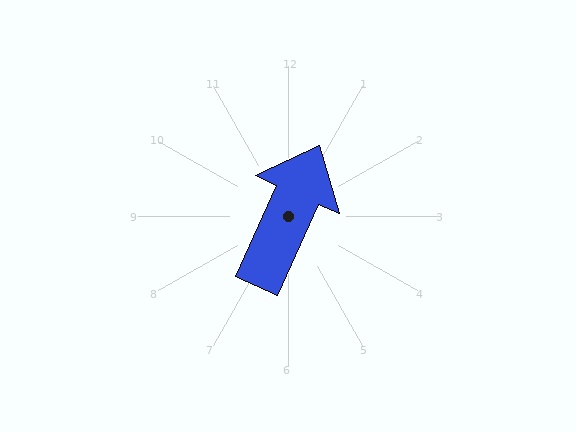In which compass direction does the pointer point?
Northeast.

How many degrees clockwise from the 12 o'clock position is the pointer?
Approximately 24 degrees.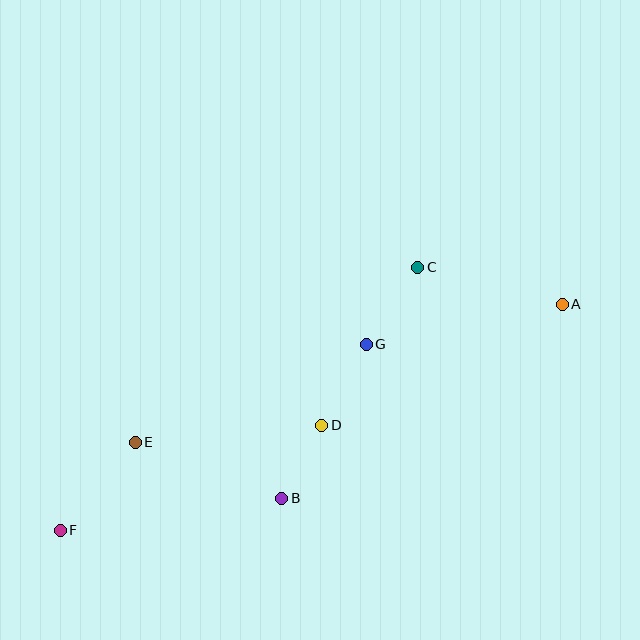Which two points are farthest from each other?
Points A and F are farthest from each other.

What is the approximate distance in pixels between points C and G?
The distance between C and G is approximately 93 pixels.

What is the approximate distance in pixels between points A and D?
The distance between A and D is approximately 269 pixels.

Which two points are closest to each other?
Points B and D are closest to each other.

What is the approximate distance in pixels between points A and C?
The distance between A and C is approximately 149 pixels.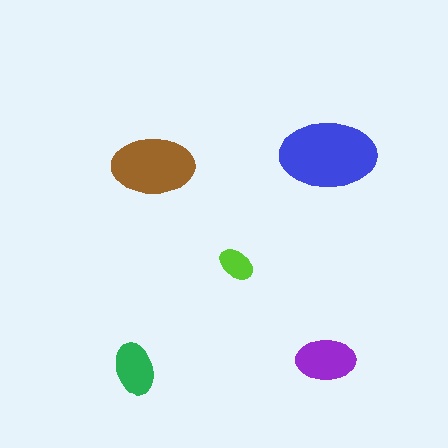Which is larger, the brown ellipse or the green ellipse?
The brown one.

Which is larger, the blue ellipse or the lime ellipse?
The blue one.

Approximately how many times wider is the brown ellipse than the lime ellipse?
About 2.5 times wider.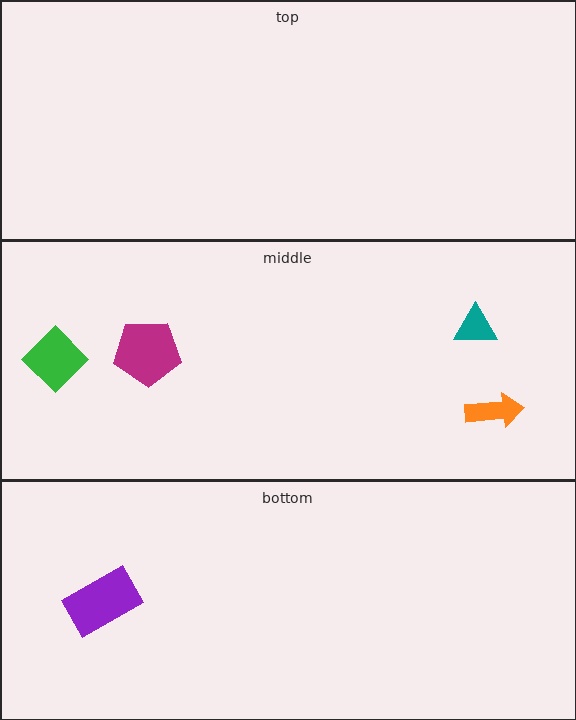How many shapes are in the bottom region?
1.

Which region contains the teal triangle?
The middle region.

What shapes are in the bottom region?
The purple rectangle.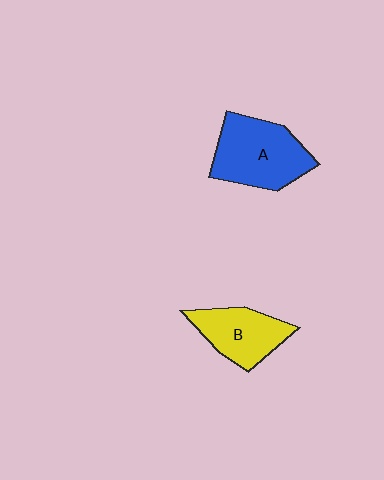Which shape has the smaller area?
Shape B (yellow).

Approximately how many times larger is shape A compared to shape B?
Approximately 1.4 times.